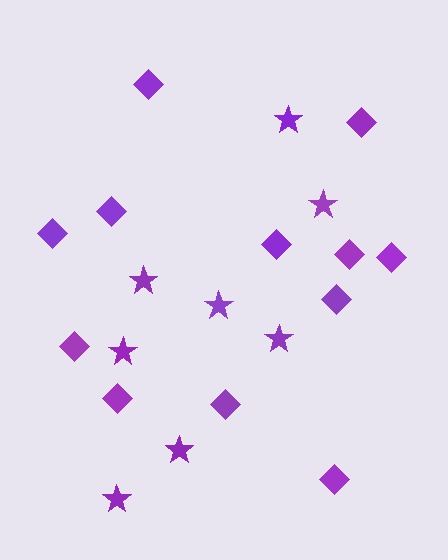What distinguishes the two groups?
There are 2 groups: one group of stars (8) and one group of diamonds (12).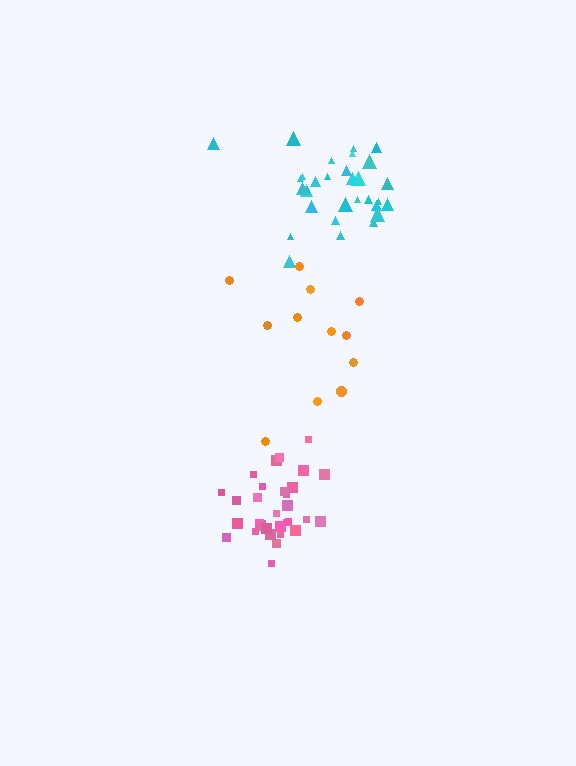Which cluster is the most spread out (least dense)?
Orange.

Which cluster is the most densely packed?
Pink.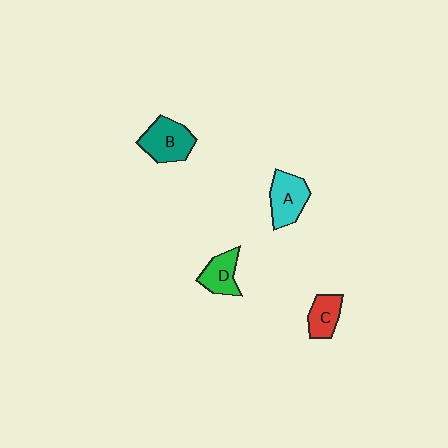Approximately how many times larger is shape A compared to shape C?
Approximately 1.4 times.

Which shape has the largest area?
Shape B (teal).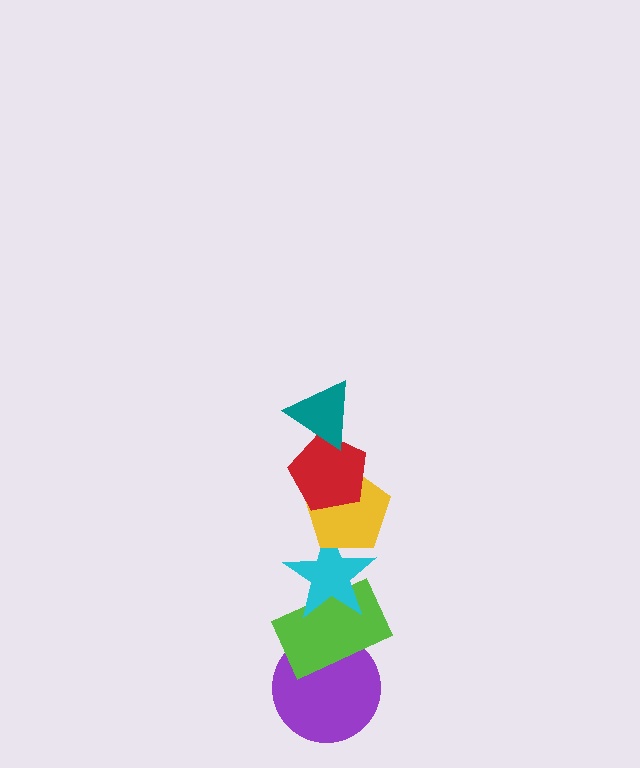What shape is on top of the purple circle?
The lime rectangle is on top of the purple circle.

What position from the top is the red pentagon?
The red pentagon is 2nd from the top.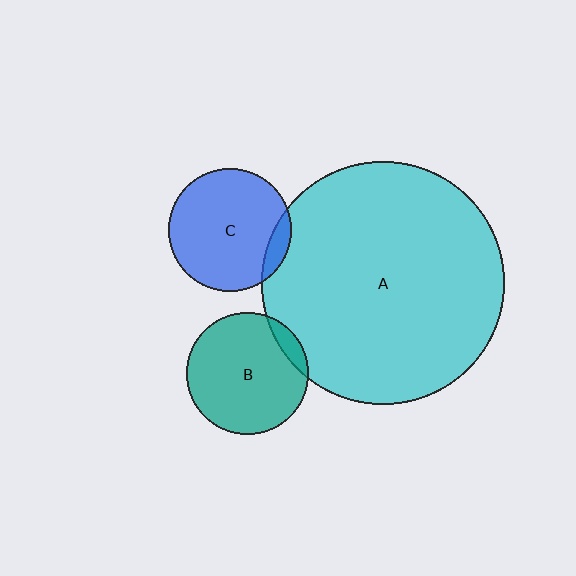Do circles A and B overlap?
Yes.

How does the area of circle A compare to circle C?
Approximately 3.9 times.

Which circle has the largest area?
Circle A (cyan).